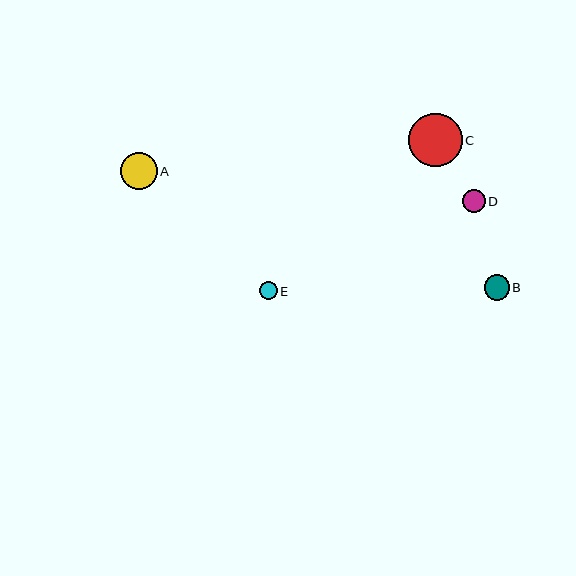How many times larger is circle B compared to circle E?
Circle B is approximately 1.5 times the size of circle E.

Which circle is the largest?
Circle C is the largest with a size of approximately 53 pixels.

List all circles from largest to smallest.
From largest to smallest: C, A, B, D, E.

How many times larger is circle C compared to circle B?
Circle C is approximately 2.1 times the size of circle B.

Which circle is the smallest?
Circle E is the smallest with a size of approximately 17 pixels.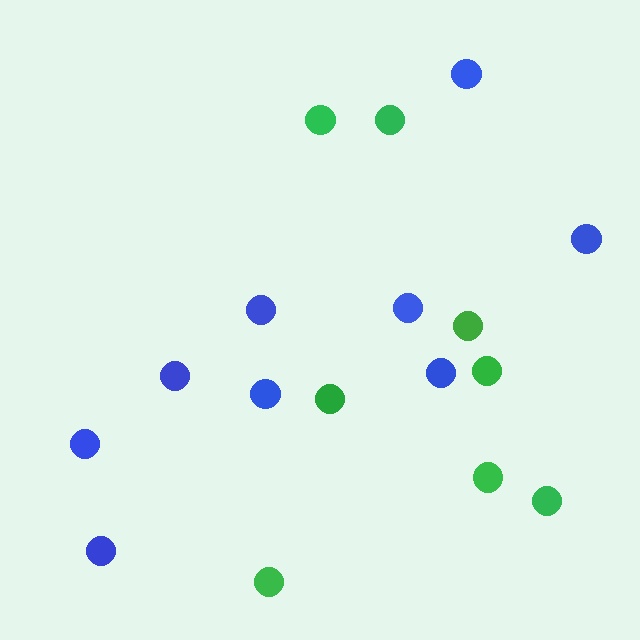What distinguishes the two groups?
There are 2 groups: one group of green circles (8) and one group of blue circles (9).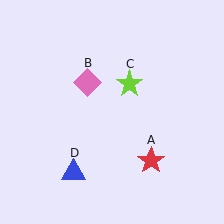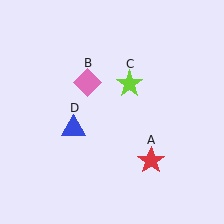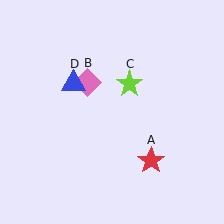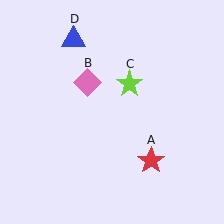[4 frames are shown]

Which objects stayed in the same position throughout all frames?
Red star (object A) and pink diamond (object B) and lime star (object C) remained stationary.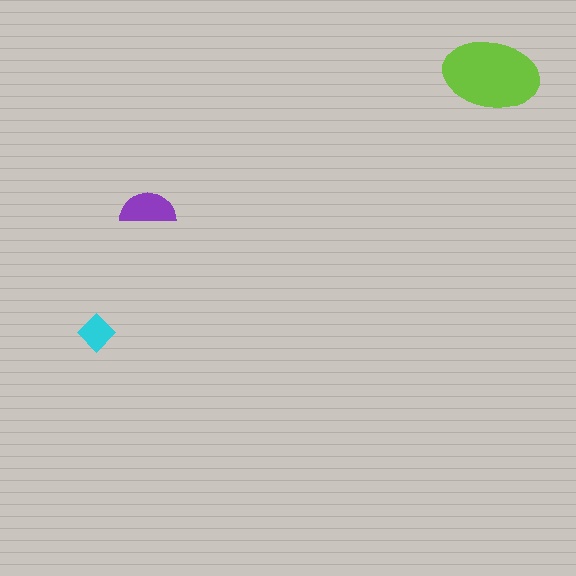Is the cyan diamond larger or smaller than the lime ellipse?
Smaller.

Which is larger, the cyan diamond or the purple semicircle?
The purple semicircle.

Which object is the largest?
The lime ellipse.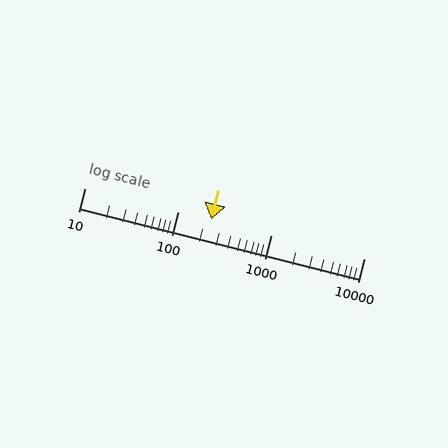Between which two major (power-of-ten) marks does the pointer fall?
The pointer is between 100 and 1000.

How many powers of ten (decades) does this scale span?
The scale spans 3 decades, from 10 to 10000.